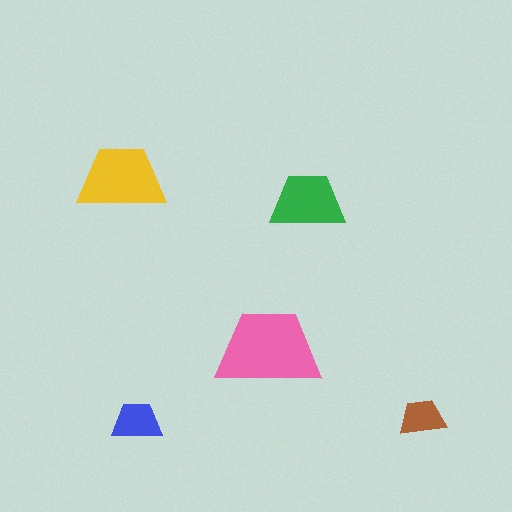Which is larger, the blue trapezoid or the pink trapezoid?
The pink one.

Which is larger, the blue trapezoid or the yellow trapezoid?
The yellow one.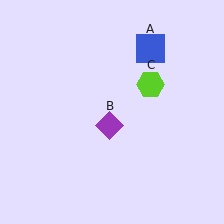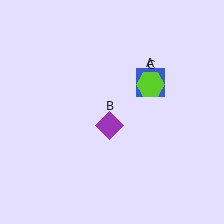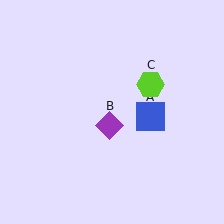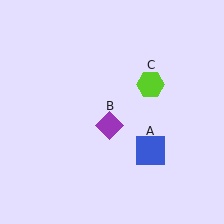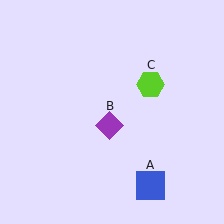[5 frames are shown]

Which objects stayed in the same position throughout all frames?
Purple diamond (object B) and lime hexagon (object C) remained stationary.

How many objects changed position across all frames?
1 object changed position: blue square (object A).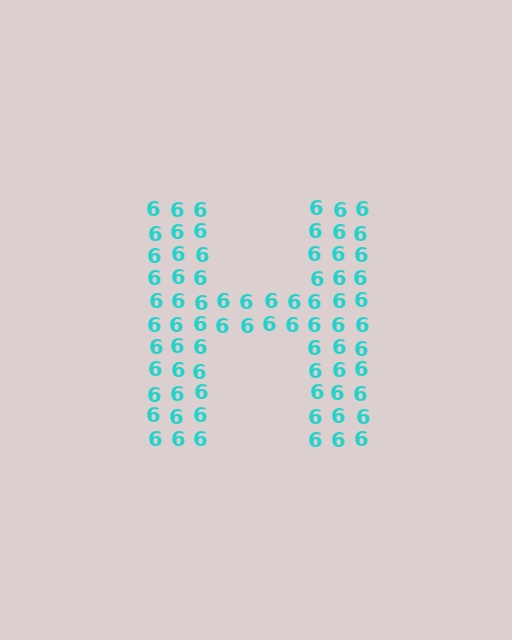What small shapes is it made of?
It is made of small digit 6's.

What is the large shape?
The large shape is the letter H.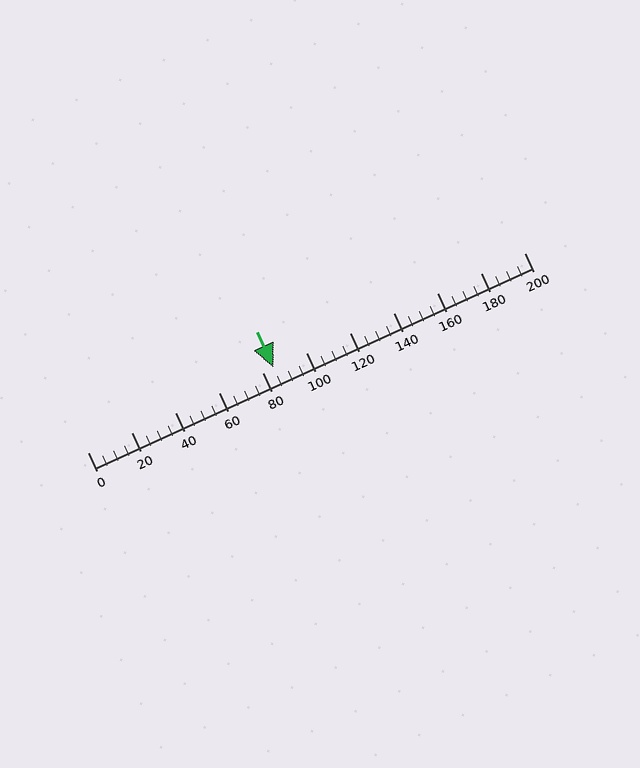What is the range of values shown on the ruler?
The ruler shows values from 0 to 200.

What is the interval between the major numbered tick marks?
The major tick marks are spaced 20 units apart.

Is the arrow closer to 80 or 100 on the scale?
The arrow is closer to 80.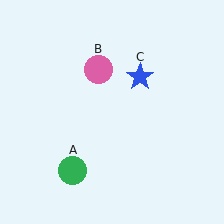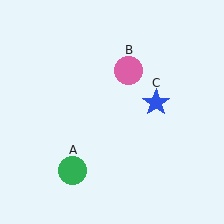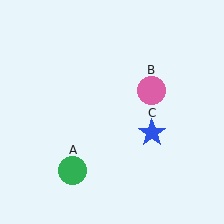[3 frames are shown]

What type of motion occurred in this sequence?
The pink circle (object B), blue star (object C) rotated clockwise around the center of the scene.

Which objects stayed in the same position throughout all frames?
Green circle (object A) remained stationary.